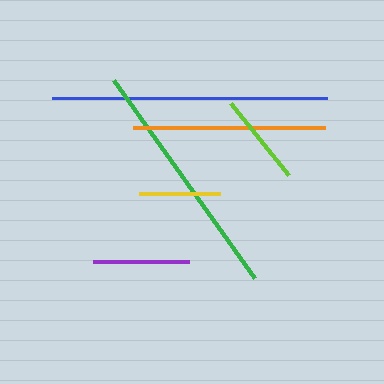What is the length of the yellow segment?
The yellow segment is approximately 80 pixels long.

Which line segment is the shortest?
The yellow line is the shortest at approximately 80 pixels.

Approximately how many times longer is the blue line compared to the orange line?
The blue line is approximately 1.4 times the length of the orange line.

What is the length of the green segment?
The green segment is approximately 243 pixels long.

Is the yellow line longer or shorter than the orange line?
The orange line is longer than the yellow line.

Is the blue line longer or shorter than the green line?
The blue line is longer than the green line.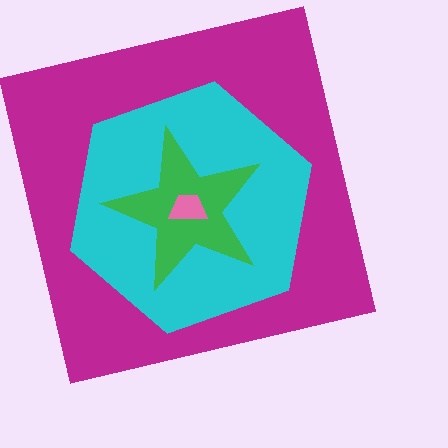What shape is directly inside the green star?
The pink trapezoid.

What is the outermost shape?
The magenta square.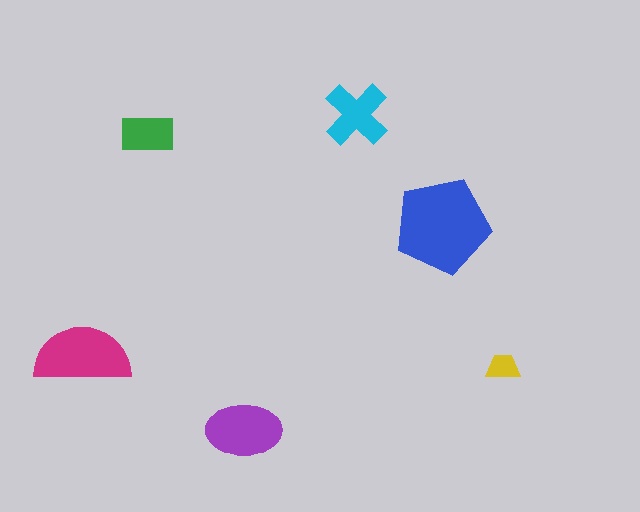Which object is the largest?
The blue pentagon.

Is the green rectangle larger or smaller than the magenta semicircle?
Smaller.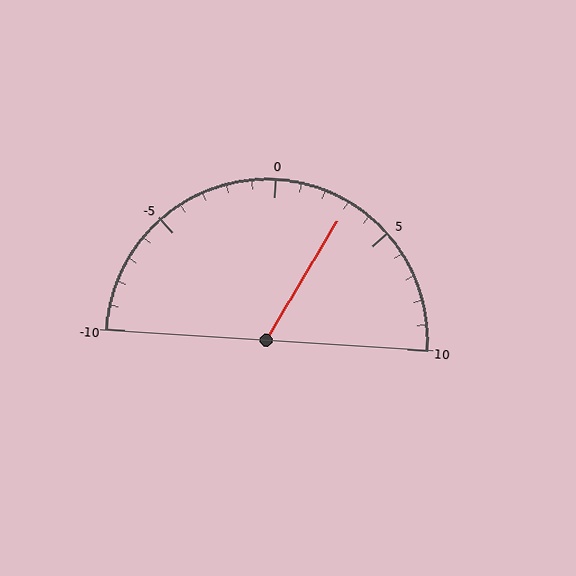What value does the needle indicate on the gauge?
The needle indicates approximately 3.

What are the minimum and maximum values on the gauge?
The gauge ranges from -10 to 10.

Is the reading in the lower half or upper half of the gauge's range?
The reading is in the upper half of the range (-10 to 10).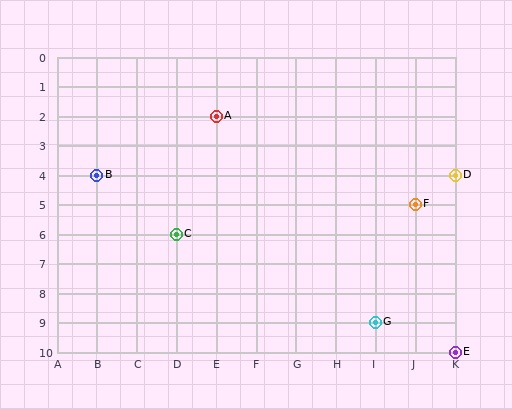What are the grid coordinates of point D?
Point D is at grid coordinates (K, 4).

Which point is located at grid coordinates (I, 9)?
Point G is at (I, 9).